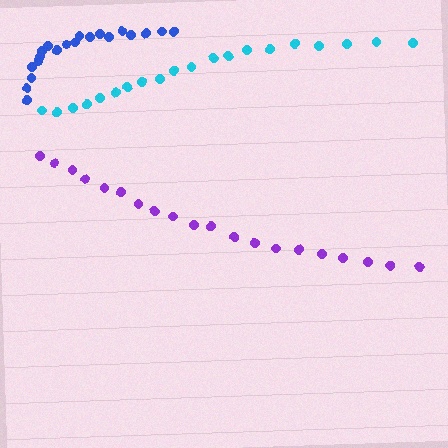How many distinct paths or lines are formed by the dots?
There are 3 distinct paths.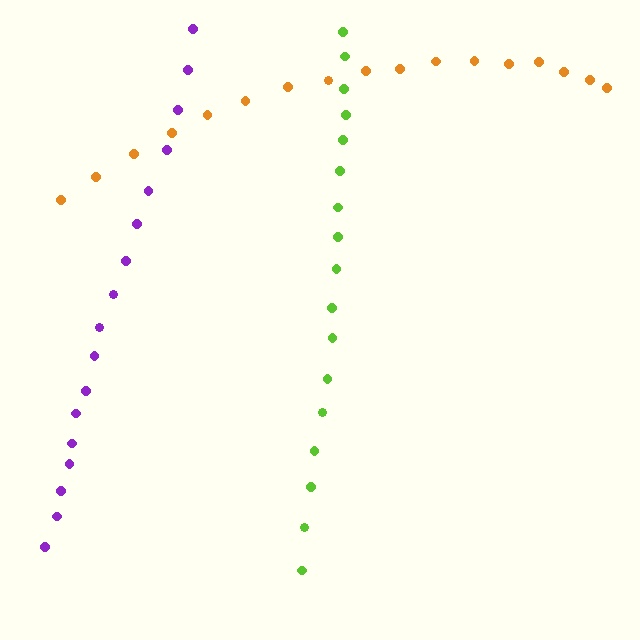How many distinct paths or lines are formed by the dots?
There are 3 distinct paths.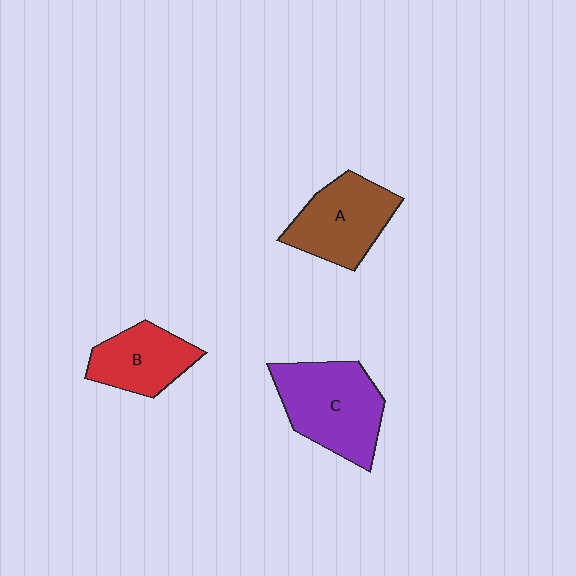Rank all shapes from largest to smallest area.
From largest to smallest: C (purple), A (brown), B (red).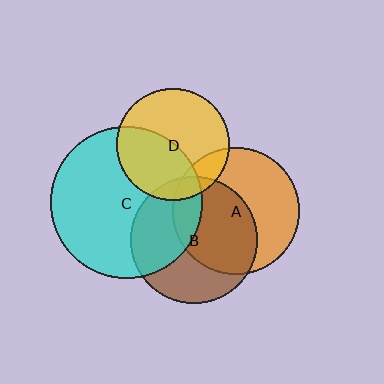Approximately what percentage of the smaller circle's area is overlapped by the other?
Approximately 15%.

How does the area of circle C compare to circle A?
Approximately 1.4 times.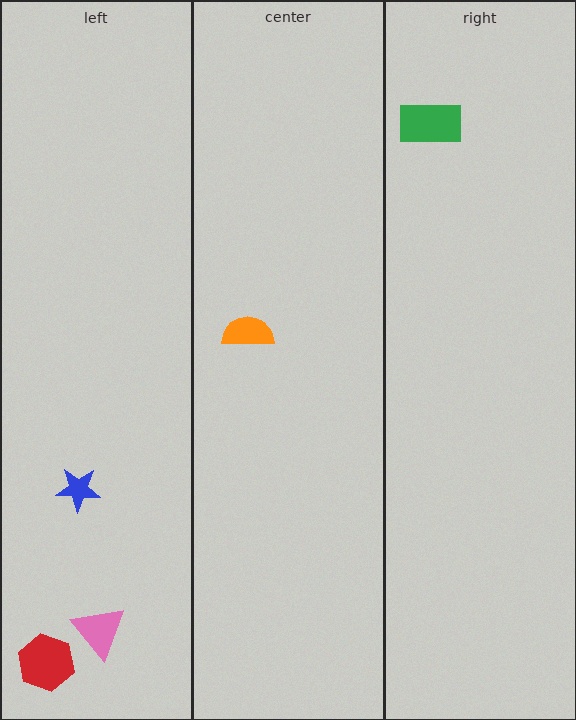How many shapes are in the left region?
3.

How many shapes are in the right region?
1.